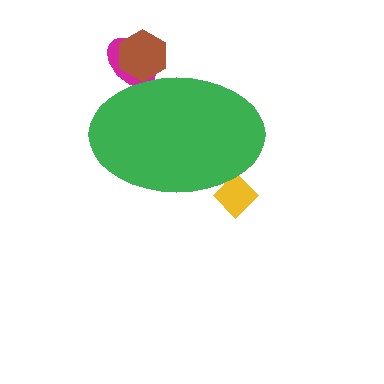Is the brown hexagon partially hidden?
Yes, the brown hexagon is partially hidden behind the green ellipse.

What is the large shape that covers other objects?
A green ellipse.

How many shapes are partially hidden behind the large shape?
3 shapes are partially hidden.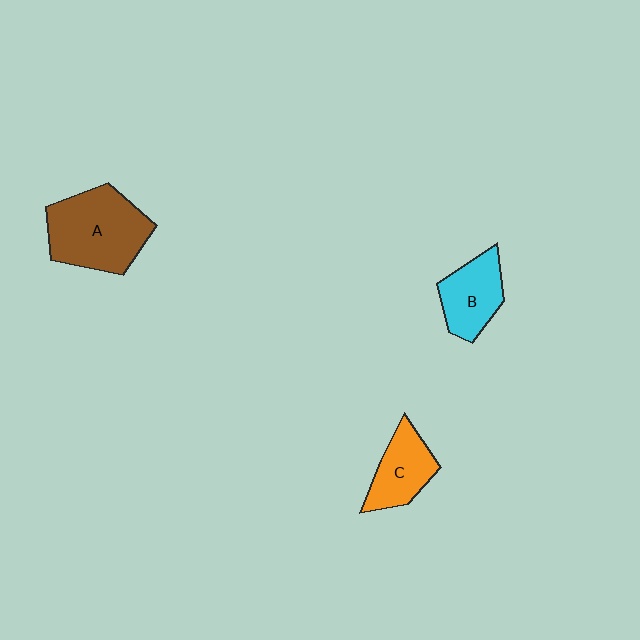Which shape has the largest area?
Shape A (brown).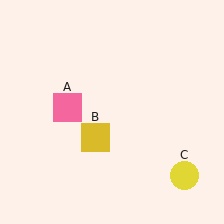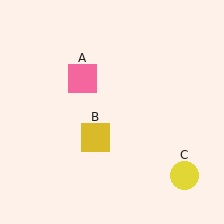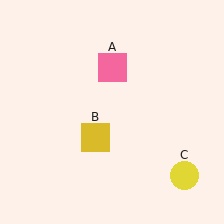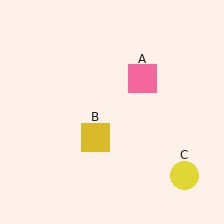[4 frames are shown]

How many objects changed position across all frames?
1 object changed position: pink square (object A).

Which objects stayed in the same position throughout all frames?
Yellow square (object B) and yellow circle (object C) remained stationary.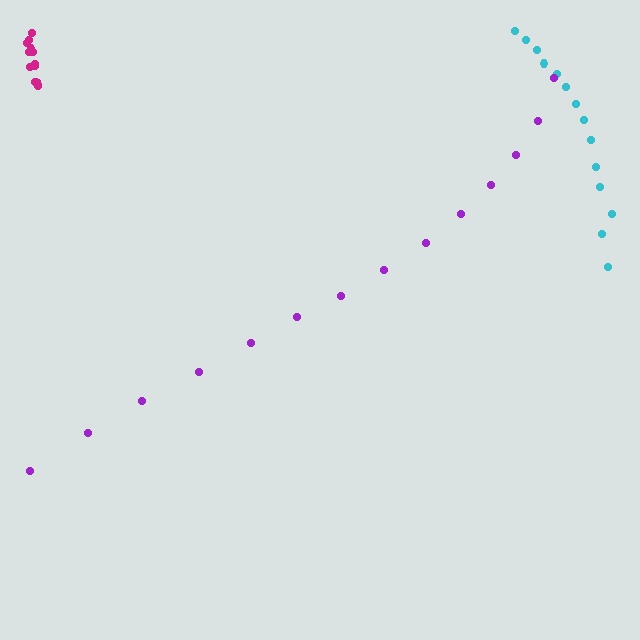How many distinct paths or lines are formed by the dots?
There are 3 distinct paths.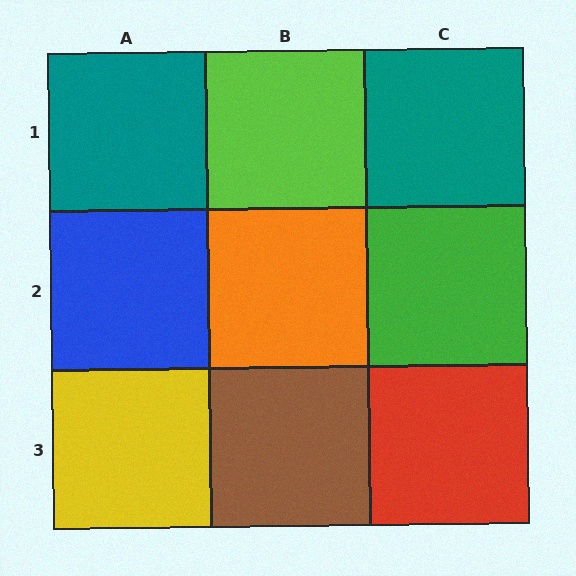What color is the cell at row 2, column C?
Green.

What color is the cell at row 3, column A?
Yellow.